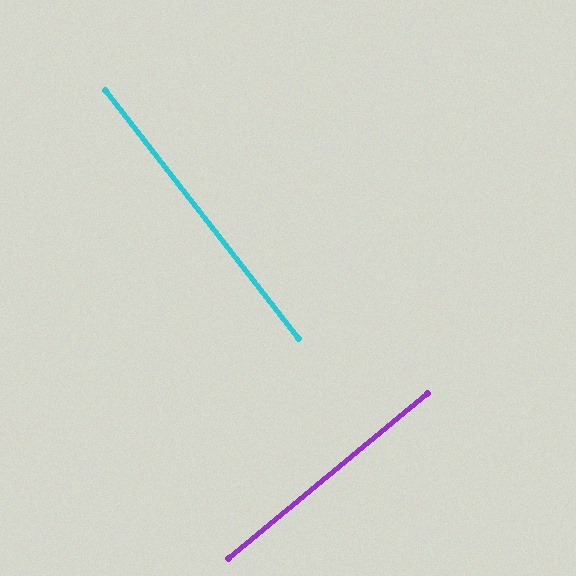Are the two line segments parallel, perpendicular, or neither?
Perpendicular — they meet at approximately 88°.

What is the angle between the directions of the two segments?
Approximately 88 degrees.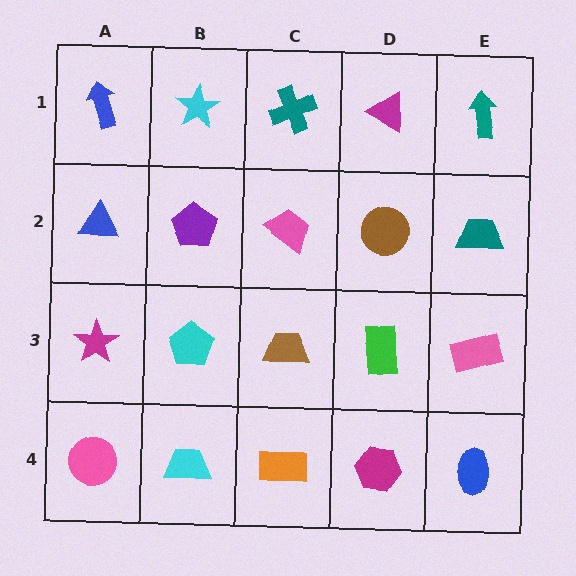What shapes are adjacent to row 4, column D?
A green rectangle (row 3, column D), an orange rectangle (row 4, column C), a blue ellipse (row 4, column E).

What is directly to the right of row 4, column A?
A cyan trapezoid.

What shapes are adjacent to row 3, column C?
A pink trapezoid (row 2, column C), an orange rectangle (row 4, column C), a cyan pentagon (row 3, column B), a green rectangle (row 3, column D).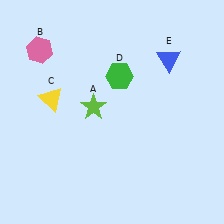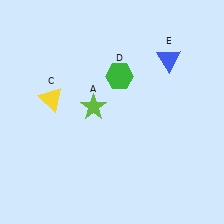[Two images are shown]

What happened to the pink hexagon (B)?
The pink hexagon (B) was removed in Image 2. It was in the top-left area of Image 1.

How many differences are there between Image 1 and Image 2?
There is 1 difference between the two images.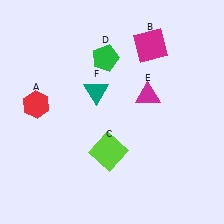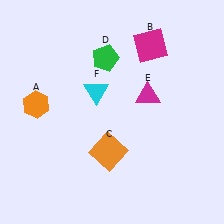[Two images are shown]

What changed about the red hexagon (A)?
In Image 1, A is red. In Image 2, it changed to orange.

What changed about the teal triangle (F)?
In Image 1, F is teal. In Image 2, it changed to cyan.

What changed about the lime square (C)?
In Image 1, C is lime. In Image 2, it changed to orange.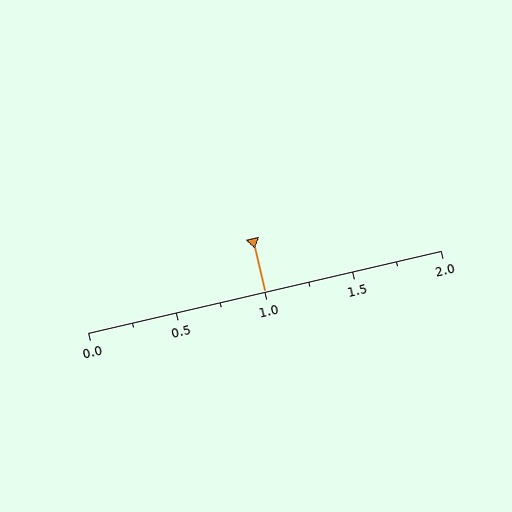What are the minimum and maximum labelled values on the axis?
The axis runs from 0.0 to 2.0.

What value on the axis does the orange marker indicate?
The marker indicates approximately 1.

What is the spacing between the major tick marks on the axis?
The major ticks are spaced 0.5 apart.